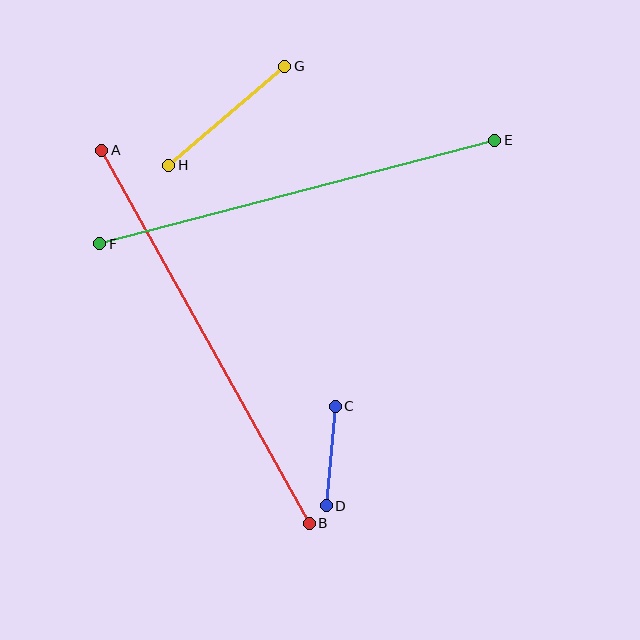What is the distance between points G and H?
The distance is approximately 152 pixels.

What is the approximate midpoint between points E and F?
The midpoint is at approximately (297, 192) pixels.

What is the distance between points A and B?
The distance is approximately 427 pixels.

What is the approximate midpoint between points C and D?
The midpoint is at approximately (331, 456) pixels.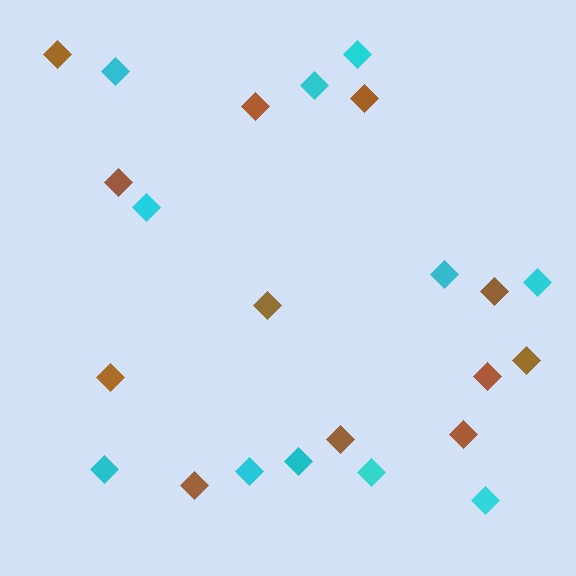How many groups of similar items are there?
There are 2 groups: one group of cyan diamonds (11) and one group of brown diamonds (12).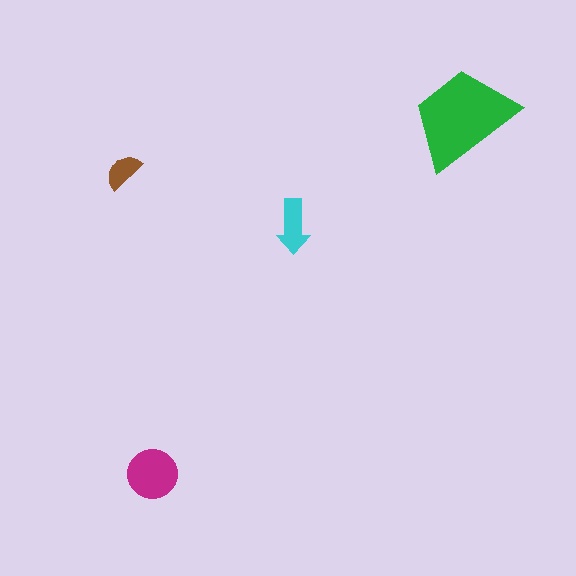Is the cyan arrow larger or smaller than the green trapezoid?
Smaller.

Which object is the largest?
The green trapezoid.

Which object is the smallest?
The brown semicircle.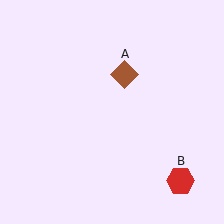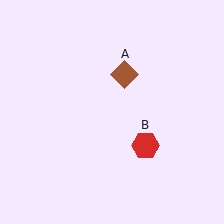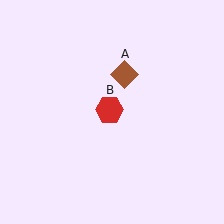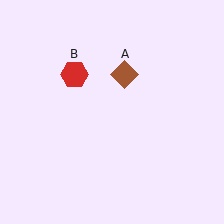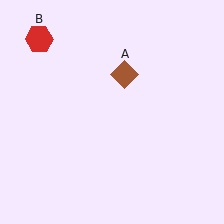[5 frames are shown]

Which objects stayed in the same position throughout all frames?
Brown diamond (object A) remained stationary.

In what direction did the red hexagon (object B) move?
The red hexagon (object B) moved up and to the left.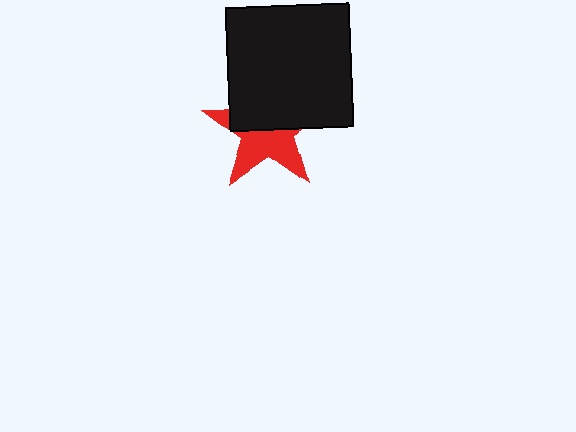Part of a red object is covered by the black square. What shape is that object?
It is a star.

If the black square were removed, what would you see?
You would see the complete red star.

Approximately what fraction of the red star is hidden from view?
Roughly 49% of the red star is hidden behind the black square.